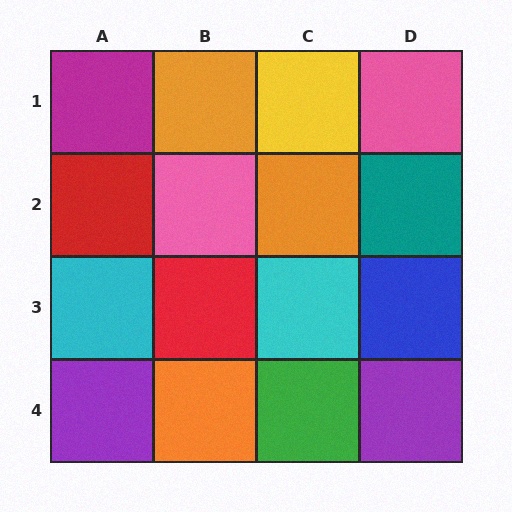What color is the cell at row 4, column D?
Purple.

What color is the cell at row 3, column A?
Cyan.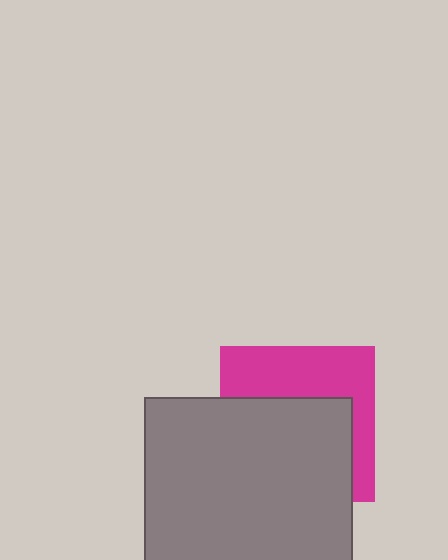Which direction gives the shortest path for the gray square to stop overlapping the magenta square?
Moving down gives the shortest separation.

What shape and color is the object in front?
The object in front is a gray square.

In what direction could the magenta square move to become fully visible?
The magenta square could move up. That would shift it out from behind the gray square entirely.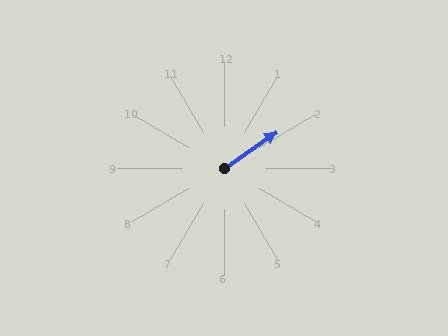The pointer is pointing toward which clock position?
Roughly 2 o'clock.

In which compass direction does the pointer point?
Northeast.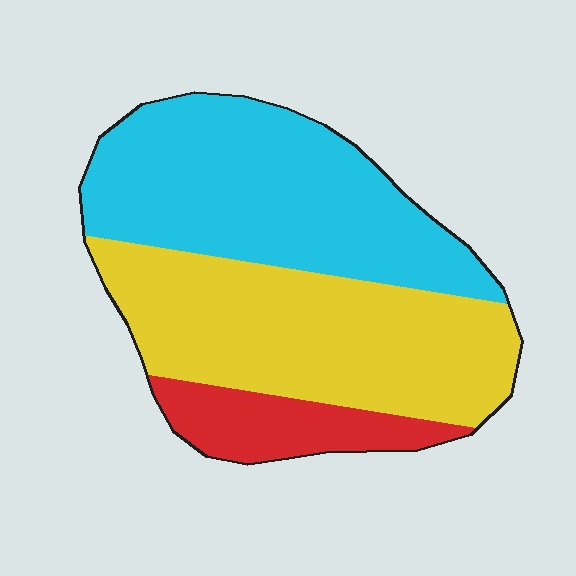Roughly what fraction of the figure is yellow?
Yellow covers 43% of the figure.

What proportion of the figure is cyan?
Cyan takes up between a third and a half of the figure.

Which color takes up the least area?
Red, at roughly 15%.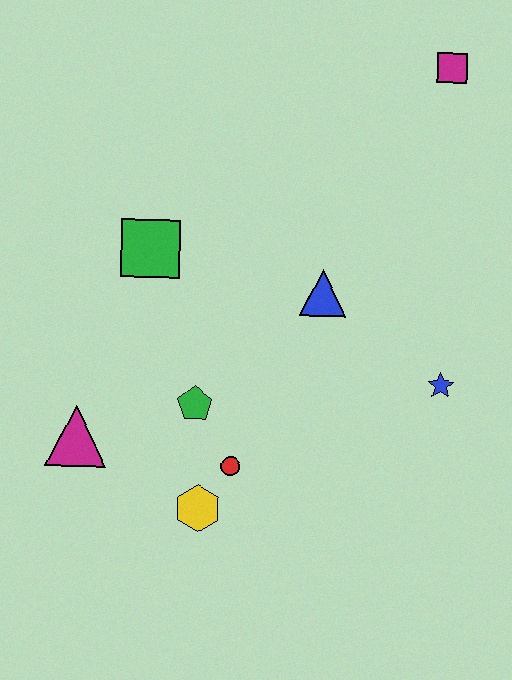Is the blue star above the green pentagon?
Yes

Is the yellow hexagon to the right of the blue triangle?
No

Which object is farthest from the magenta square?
The magenta triangle is farthest from the magenta square.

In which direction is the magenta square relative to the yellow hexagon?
The magenta square is above the yellow hexagon.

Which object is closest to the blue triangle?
The blue star is closest to the blue triangle.